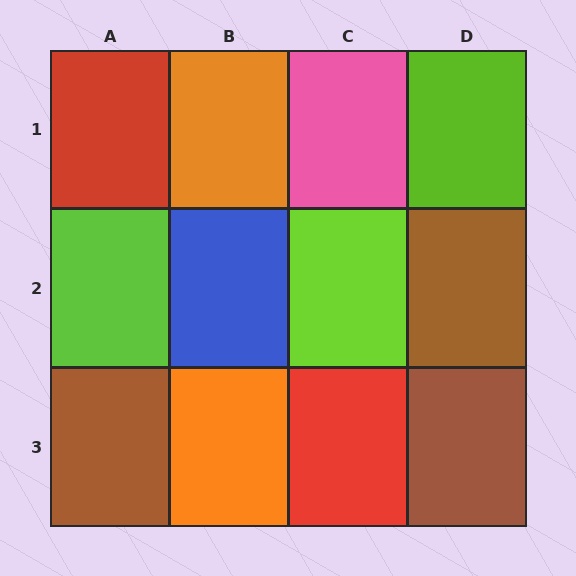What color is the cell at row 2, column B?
Blue.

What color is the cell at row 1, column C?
Pink.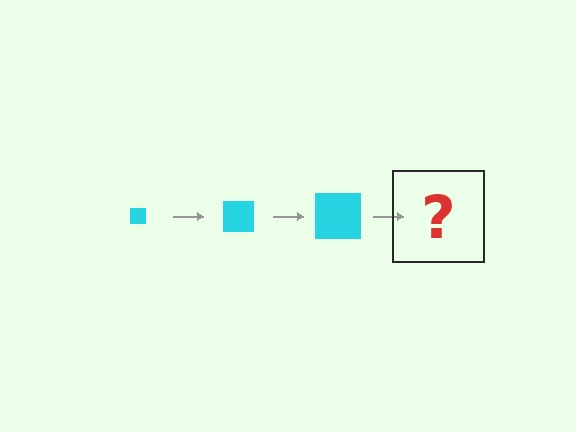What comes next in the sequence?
The next element should be a cyan square, larger than the previous one.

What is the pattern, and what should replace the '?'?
The pattern is that the square gets progressively larger each step. The '?' should be a cyan square, larger than the previous one.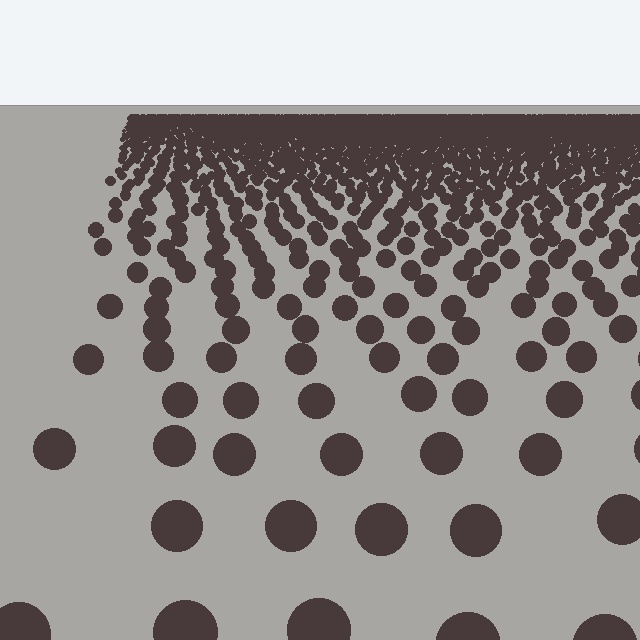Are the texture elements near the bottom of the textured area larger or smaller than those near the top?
Larger. Near the bottom, elements are closer to the viewer and appear at a bigger on-screen size.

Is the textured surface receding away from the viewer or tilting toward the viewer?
The surface is receding away from the viewer. Texture elements get smaller and denser toward the top.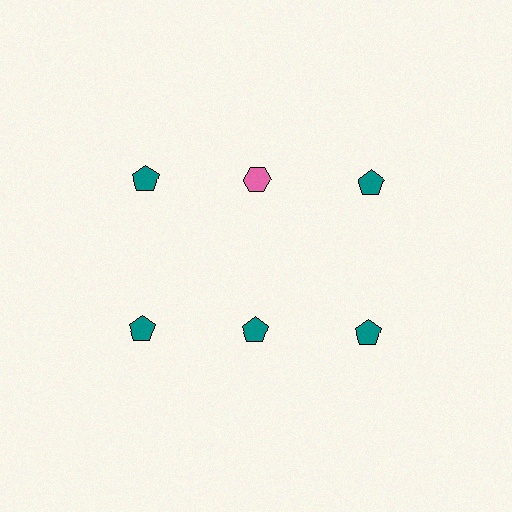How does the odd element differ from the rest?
It differs in both color (pink instead of teal) and shape (hexagon instead of pentagon).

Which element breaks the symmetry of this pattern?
The pink hexagon in the top row, second from left column breaks the symmetry. All other shapes are teal pentagons.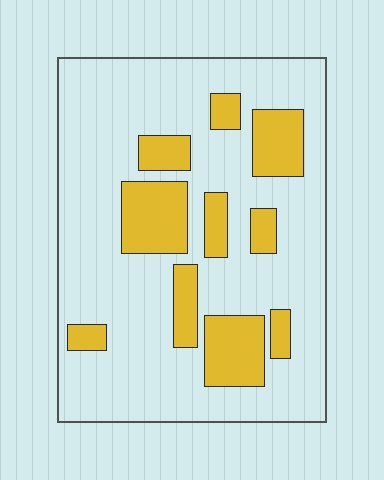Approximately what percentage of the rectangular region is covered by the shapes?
Approximately 25%.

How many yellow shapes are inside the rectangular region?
10.